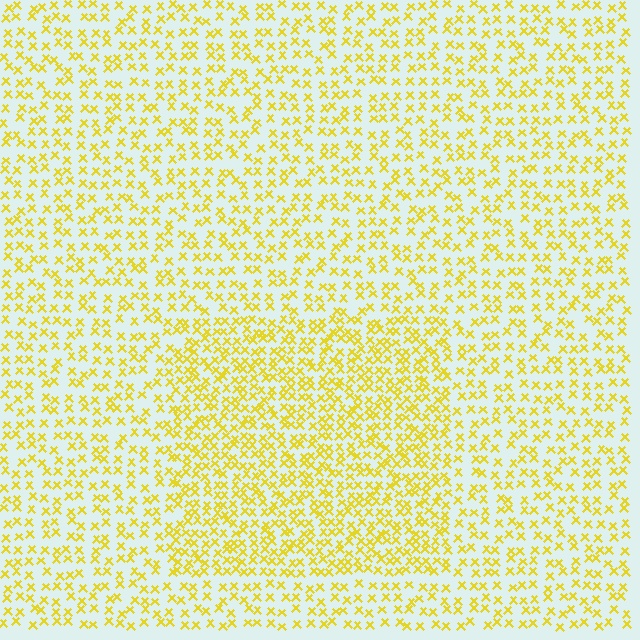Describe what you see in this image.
The image contains small yellow elements arranged at two different densities. A rectangle-shaped region is visible where the elements are more densely packed than the surrounding area.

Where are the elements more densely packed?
The elements are more densely packed inside the rectangle boundary.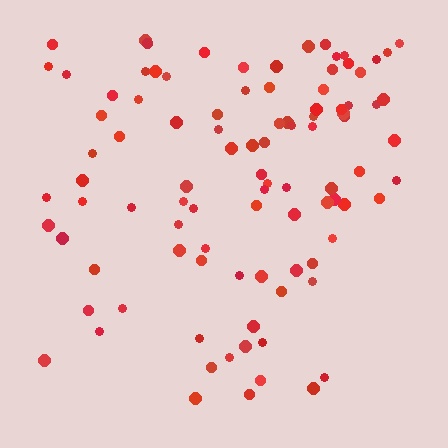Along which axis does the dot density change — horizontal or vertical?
Vertical.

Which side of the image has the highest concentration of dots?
The top.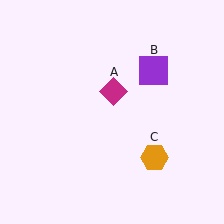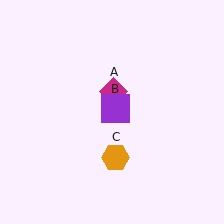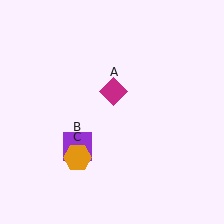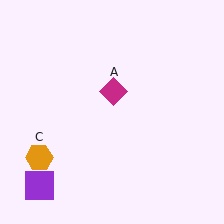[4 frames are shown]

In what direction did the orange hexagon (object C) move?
The orange hexagon (object C) moved left.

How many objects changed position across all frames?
2 objects changed position: purple square (object B), orange hexagon (object C).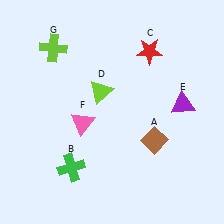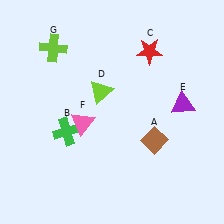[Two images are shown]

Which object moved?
The green cross (B) moved up.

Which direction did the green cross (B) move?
The green cross (B) moved up.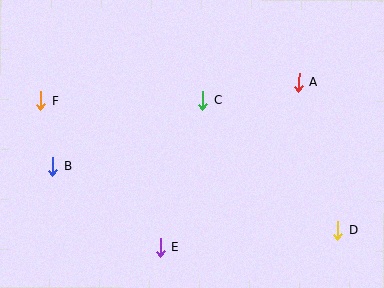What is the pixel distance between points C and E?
The distance between C and E is 153 pixels.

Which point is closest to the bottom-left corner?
Point B is closest to the bottom-left corner.